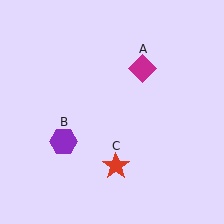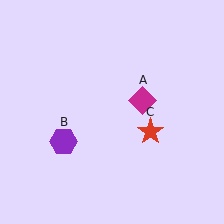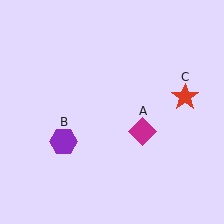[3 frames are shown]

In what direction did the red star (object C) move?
The red star (object C) moved up and to the right.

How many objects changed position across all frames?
2 objects changed position: magenta diamond (object A), red star (object C).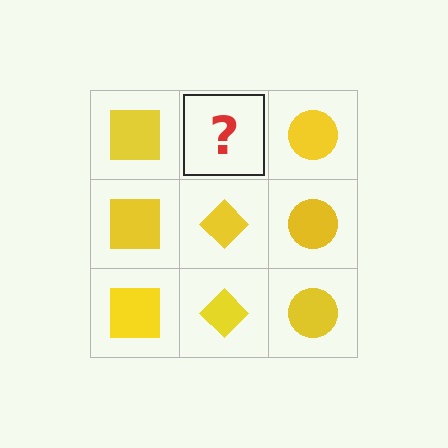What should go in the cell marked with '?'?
The missing cell should contain a yellow diamond.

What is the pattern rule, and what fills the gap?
The rule is that each column has a consistent shape. The gap should be filled with a yellow diamond.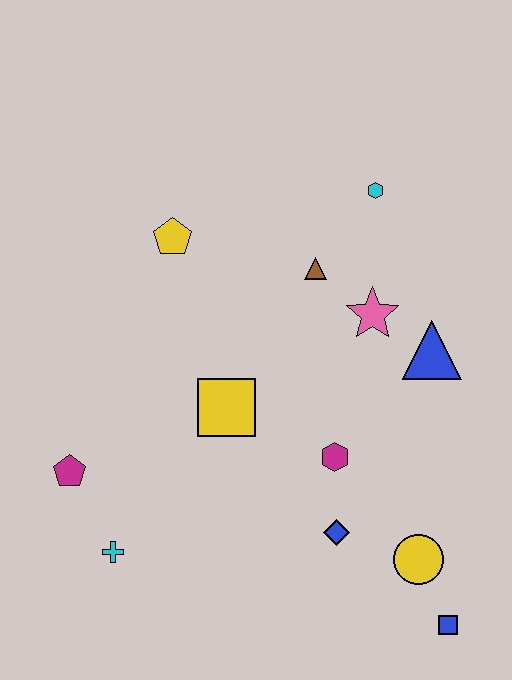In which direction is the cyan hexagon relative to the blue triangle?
The cyan hexagon is above the blue triangle.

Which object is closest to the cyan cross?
The magenta pentagon is closest to the cyan cross.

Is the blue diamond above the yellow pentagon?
No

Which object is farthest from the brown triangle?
The blue square is farthest from the brown triangle.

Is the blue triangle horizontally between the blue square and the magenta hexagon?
Yes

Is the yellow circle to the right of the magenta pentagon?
Yes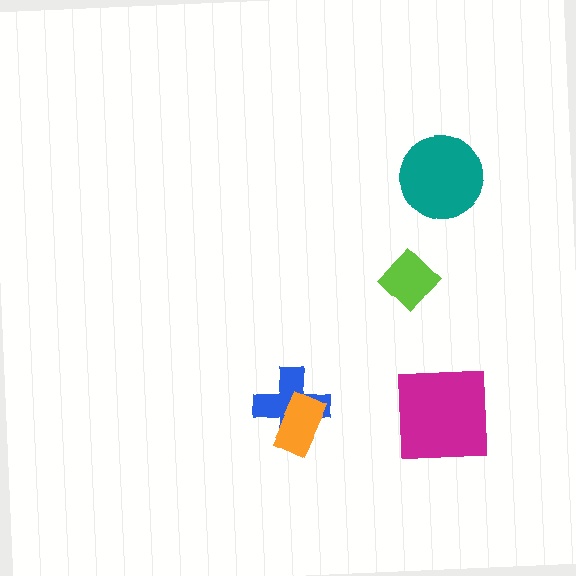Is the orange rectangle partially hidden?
No, no other shape covers it.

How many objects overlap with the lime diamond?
0 objects overlap with the lime diamond.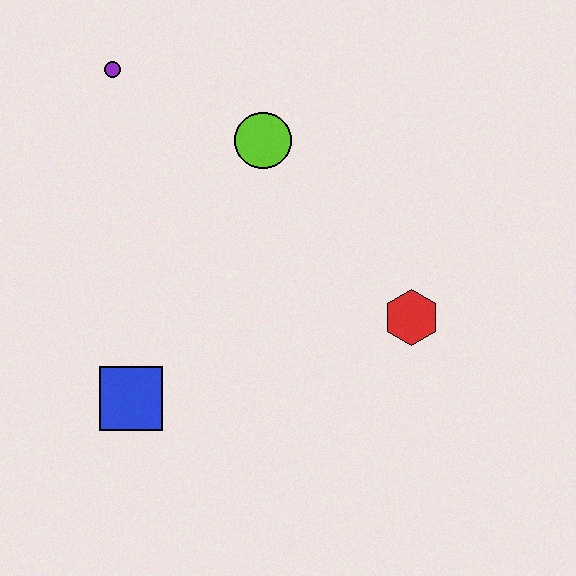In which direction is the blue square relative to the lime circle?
The blue square is below the lime circle.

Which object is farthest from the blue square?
The purple circle is farthest from the blue square.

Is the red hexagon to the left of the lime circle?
No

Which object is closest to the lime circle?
The purple circle is closest to the lime circle.